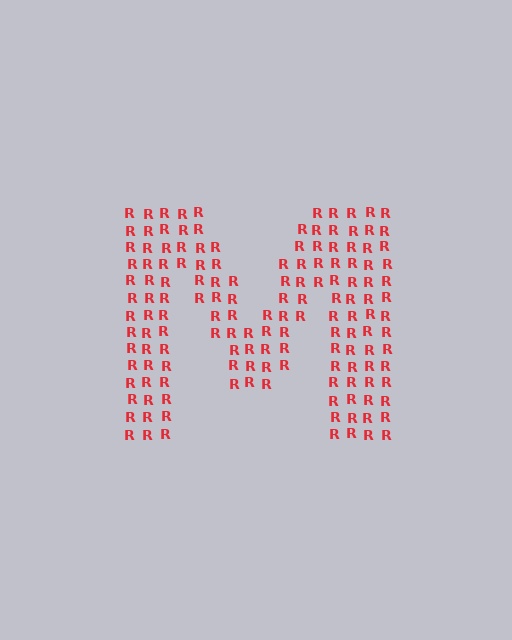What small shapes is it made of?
It is made of small letter R's.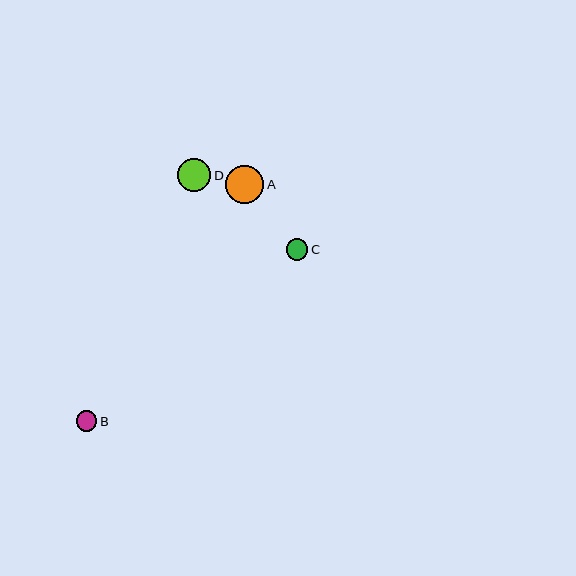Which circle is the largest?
Circle A is the largest with a size of approximately 38 pixels.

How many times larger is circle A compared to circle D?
Circle A is approximately 1.2 times the size of circle D.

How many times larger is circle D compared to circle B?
Circle D is approximately 1.6 times the size of circle B.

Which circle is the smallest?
Circle B is the smallest with a size of approximately 20 pixels.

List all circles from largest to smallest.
From largest to smallest: A, D, C, B.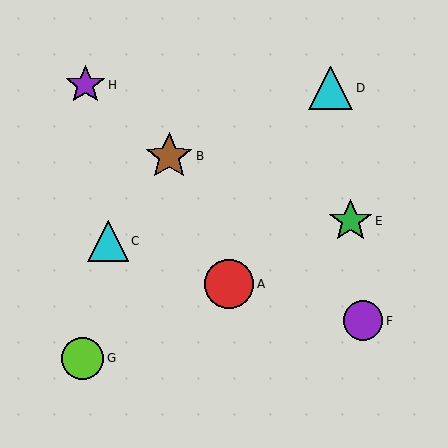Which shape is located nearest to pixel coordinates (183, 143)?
The brown star (labeled B) at (169, 156) is nearest to that location.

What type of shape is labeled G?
Shape G is a lime circle.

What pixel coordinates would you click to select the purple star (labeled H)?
Click at (85, 85) to select the purple star H.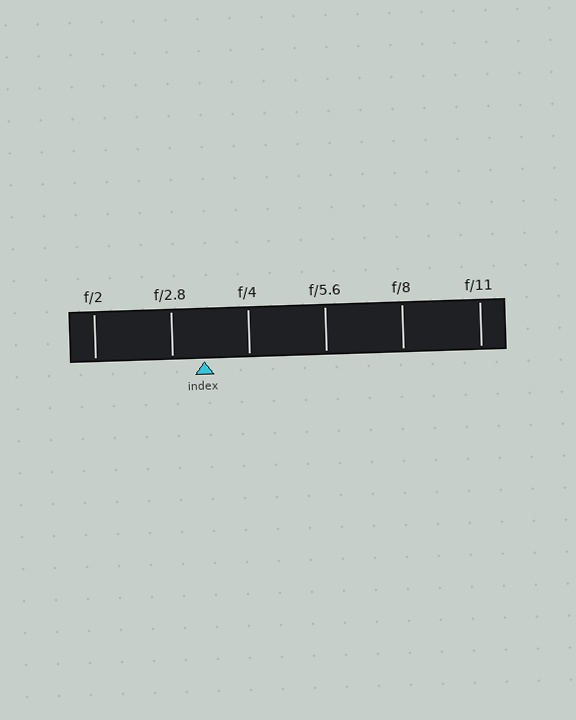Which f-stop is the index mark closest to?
The index mark is closest to f/2.8.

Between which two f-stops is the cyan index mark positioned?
The index mark is between f/2.8 and f/4.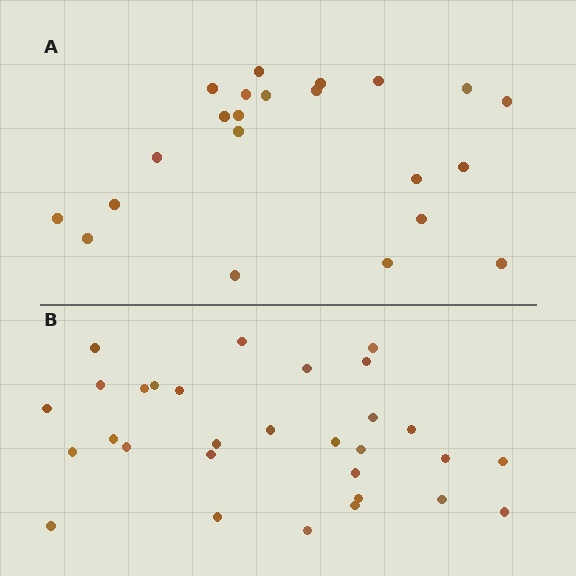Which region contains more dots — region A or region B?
Region B (the bottom region) has more dots.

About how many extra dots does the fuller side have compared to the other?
Region B has roughly 8 or so more dots than region A.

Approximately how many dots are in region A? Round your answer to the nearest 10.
About 20 dots. (The exact count is 22, which rounds to 20.)